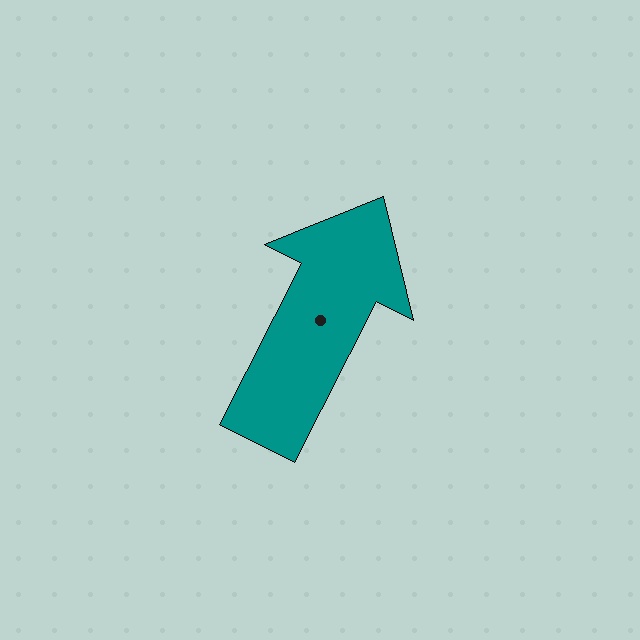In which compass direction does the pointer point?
Northeast.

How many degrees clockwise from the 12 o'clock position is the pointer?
Approximately 27 degrees.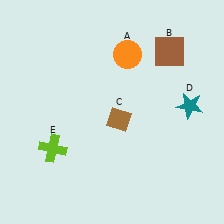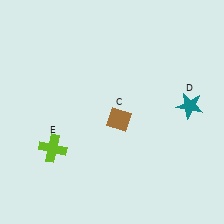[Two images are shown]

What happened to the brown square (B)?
The brown square (B) was removed in Image 2. It was in the top-right area of Image 1.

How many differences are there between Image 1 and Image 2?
There are 2 differences between the two images.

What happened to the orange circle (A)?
The orange circle (A) was removed in Image 2. It was in the top-right area of Image 1.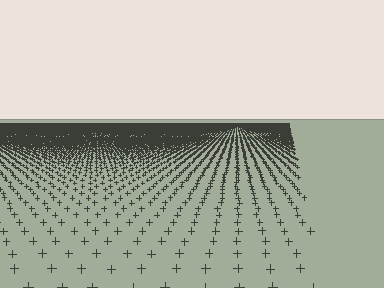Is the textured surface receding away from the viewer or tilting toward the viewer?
The surface is receding away from the viewer. Texture elements get smaller and denser toward the top.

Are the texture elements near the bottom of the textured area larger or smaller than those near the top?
Larger. Near the bottom, elements are closer to the viewer and appear at a bigger on-screen size.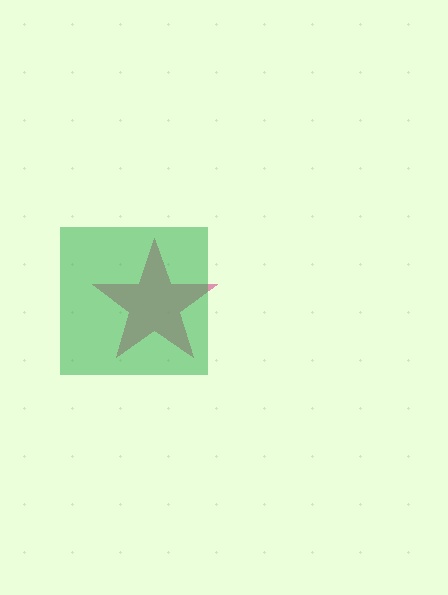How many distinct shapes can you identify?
There are 2 distinct shapes: a pink star, a green square.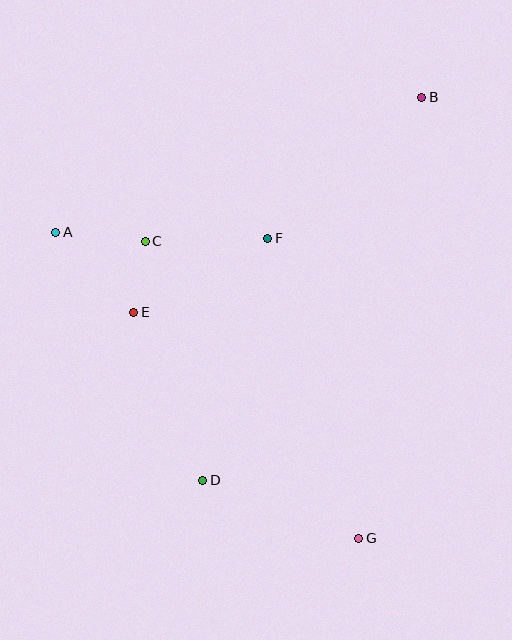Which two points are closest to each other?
Points C and E are closest to each other.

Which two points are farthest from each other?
Points B and G are farthest from each other.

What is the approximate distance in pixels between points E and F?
The distance between E and F is approximately 153 pixels.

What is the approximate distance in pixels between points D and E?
The distance between D and E is approximately 181 pixels.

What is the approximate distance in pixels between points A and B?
The distance between A and B is approximately 390 pixels.